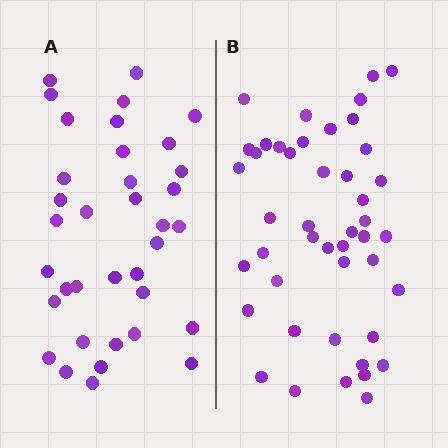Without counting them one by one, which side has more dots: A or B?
Region B (the right region) has more dots.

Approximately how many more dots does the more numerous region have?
Region B has roughly 8 or so more dots than region A.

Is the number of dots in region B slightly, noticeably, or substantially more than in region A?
Region B has noticeably more, but not dramatically so. The ratio is roughly 1.2 to 1.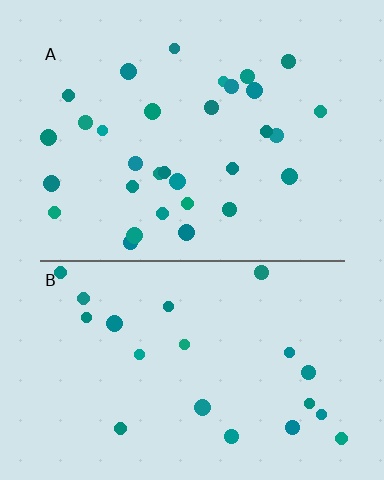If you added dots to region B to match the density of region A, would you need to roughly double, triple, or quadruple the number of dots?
Approximately double.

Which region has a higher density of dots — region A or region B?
A (the top).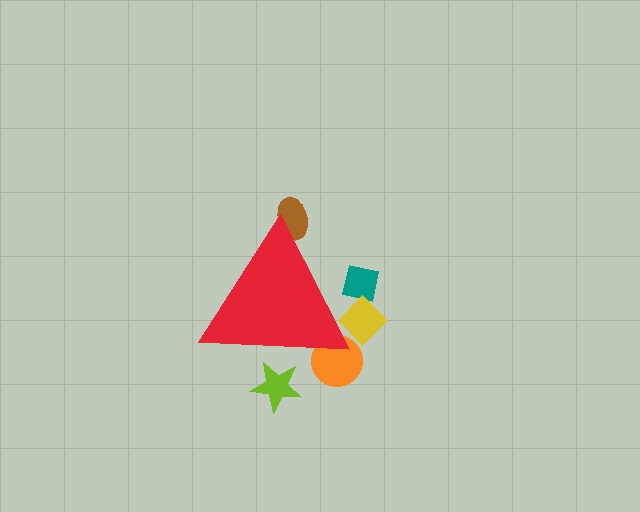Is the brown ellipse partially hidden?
Yes, the brown ellipse is partially hidden behind the red triangle.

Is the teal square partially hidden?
Yes, the teal square is partially hidden behind the red triangle.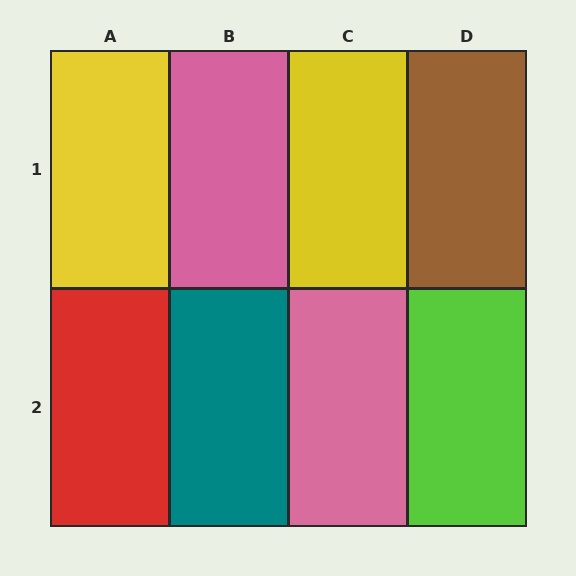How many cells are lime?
1 cell is lime.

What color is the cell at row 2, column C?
Pink.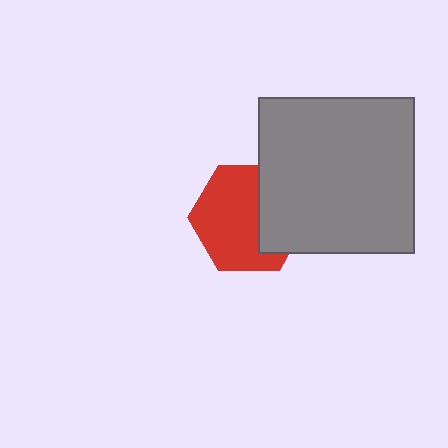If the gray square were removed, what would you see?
You would see the complete red hexagon.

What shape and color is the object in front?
The object in front is a gray square.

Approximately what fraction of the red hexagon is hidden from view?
Roughly 35% of the red hexagon is hidden behind the gray square.